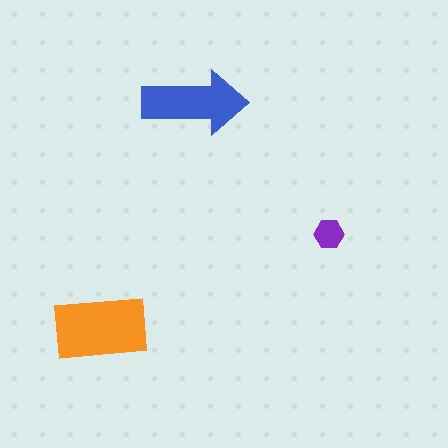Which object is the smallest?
The purple hexagon.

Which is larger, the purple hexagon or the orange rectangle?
The orange rectangle.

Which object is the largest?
The orange rectangle.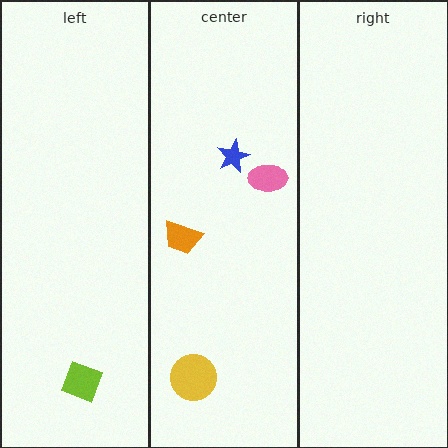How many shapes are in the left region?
1.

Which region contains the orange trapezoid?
The center region.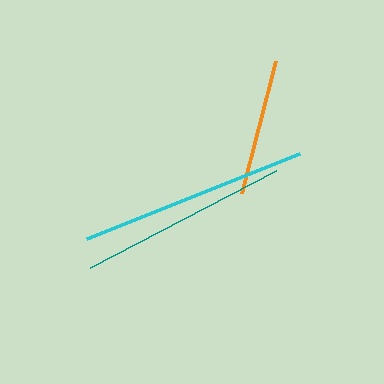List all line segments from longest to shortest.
From longest to shortest: cyan, teal, orange.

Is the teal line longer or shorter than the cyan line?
The cyan line is longer than the teal line.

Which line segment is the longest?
The cyan line is the longest at approximately 230 pixels.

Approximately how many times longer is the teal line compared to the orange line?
The teal line is approximately 1.5 times the length of the orange line.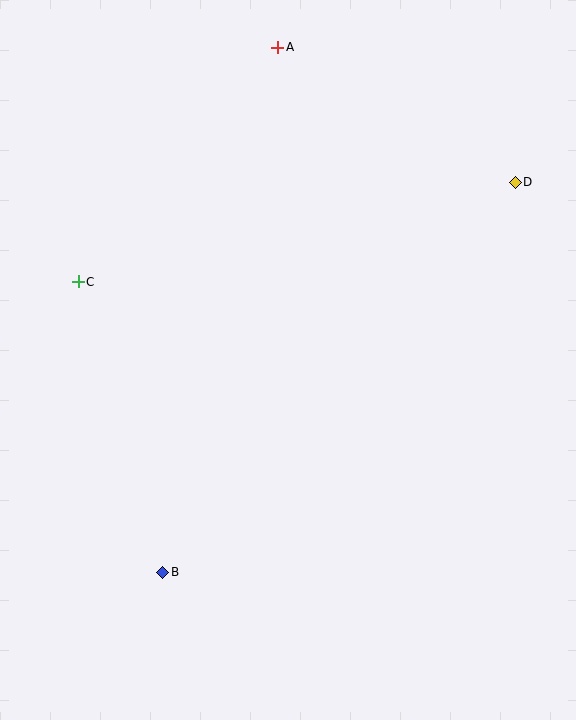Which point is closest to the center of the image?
Point C at (78, 282) is closest to the center.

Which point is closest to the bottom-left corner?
Point B is closest to the bottom-left corner.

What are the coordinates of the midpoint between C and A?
The midpoint between C and A is at (178, 165).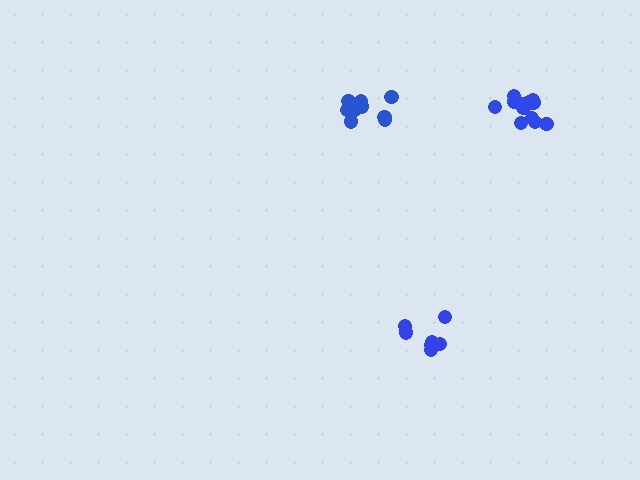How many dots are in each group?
Group 1: 7 dots, Group 2: 12 dots, Group 3: 9 dots (28 total).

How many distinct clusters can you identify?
There are 3 distinct clusters.